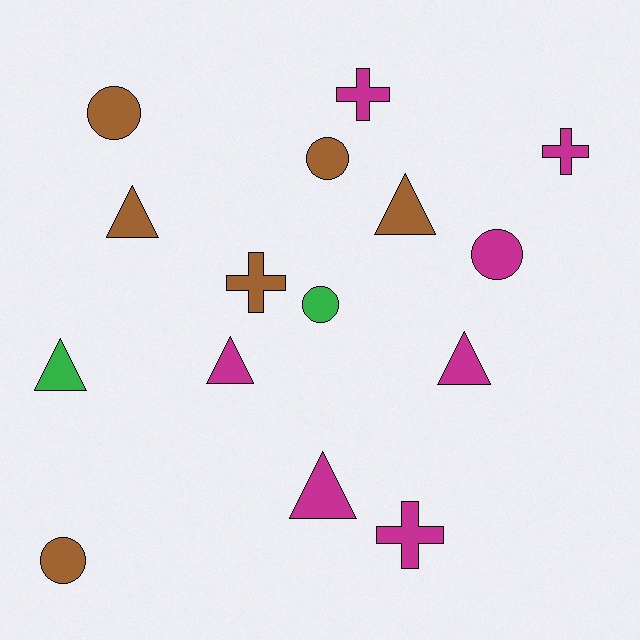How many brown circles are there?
There are 3 brown circles.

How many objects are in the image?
There are 15 objects.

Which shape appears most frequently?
Triangle, with 6 objects.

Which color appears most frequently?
Magenta, with 7 objects.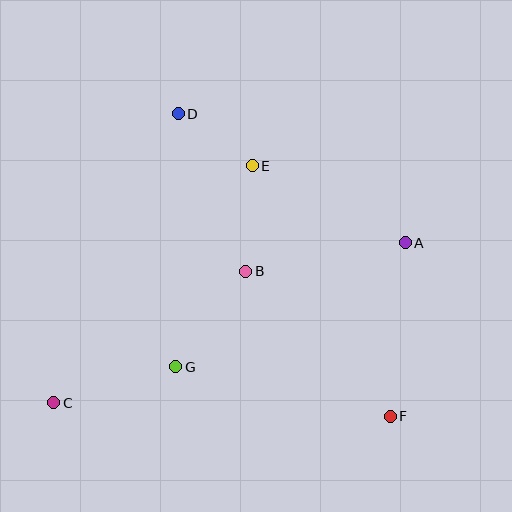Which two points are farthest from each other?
Points A and C are farthest from each other.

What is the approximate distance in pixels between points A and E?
The distance between A and E is approximately 172 pixels.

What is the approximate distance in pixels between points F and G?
The distance between F and G is approximately 220 pixels.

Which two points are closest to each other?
Points D and E are closest to each other.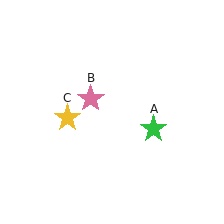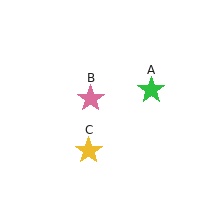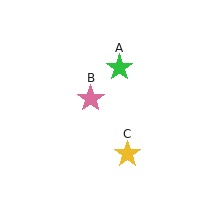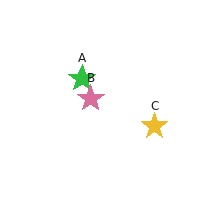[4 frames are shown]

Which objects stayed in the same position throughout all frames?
Pink star (object B) remained stationary.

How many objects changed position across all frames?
2 objects changed position: green star (object A), yellow star (object C).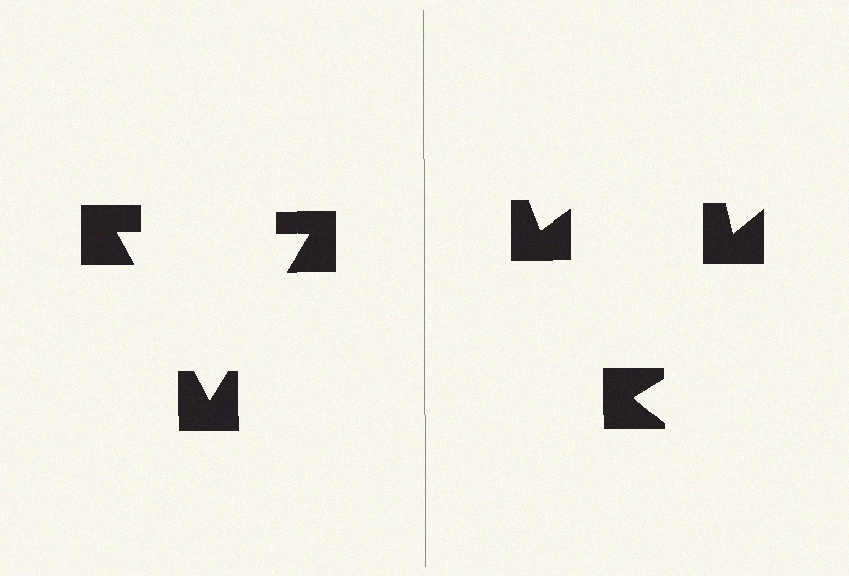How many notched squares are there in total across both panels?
6 — 3 on each side.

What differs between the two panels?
The notched squares are positioned identically on both sides; only the wedge orientations differ. On the left they align to a triangle; on the right they are misaligned.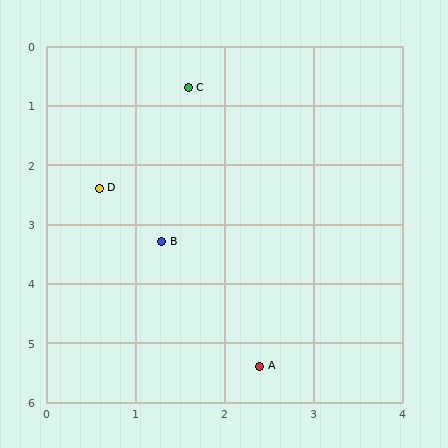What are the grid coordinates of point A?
Point A is at approximately (2.4, 5.4).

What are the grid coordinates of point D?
Point D is at approximately (0.6, 2.4).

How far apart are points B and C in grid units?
Points B and C are about 2.6 grid units apart.